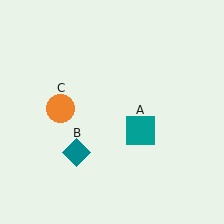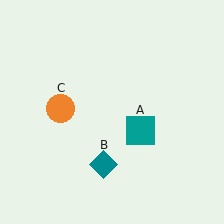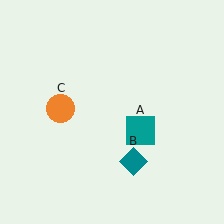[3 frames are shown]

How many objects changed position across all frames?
1 object changed position: teal diamond (object B).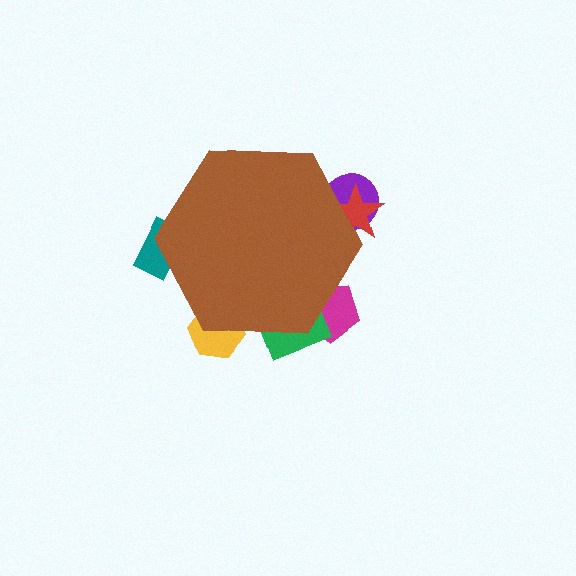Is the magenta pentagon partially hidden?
Yes, the magenta pentagon is partially hidden behind the brown hexagon.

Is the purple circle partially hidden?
Yes, the purple circle is partially hidden behind the brown hexagon.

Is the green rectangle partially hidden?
Yes, the green rectangle is partially hidden behind the brown hexagon.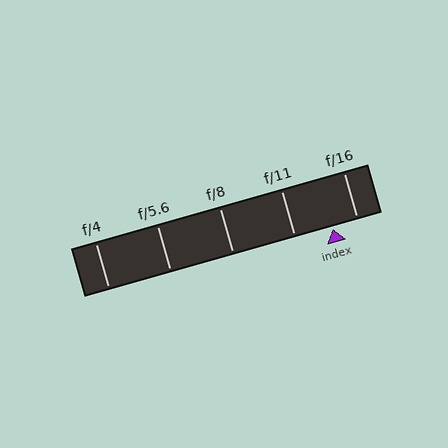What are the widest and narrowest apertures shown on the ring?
The widest aperture shown is f/4 and the narrowest is f/16.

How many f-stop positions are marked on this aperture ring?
There are 5 f-stop positions marked.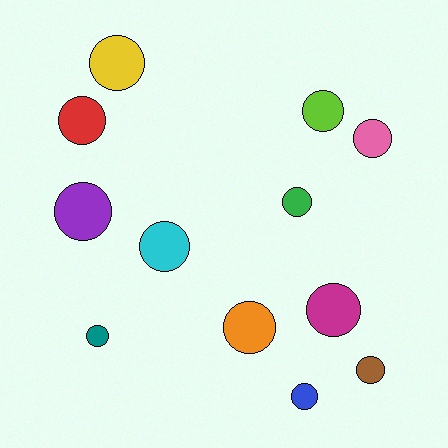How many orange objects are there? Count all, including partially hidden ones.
There is 1 orange object.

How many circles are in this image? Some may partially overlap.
There are 12 circles.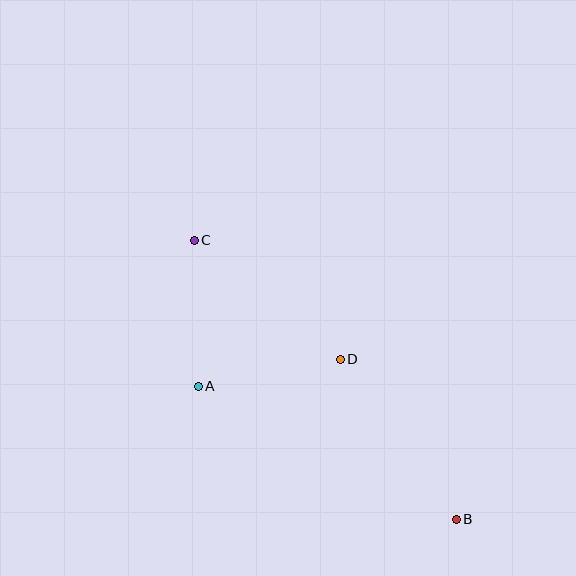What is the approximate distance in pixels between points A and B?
The distance between A and B is approximately 290 pixels.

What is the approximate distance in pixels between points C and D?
The distance between C and D is approximately 188 pixels.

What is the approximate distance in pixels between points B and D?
The distance between B and D is approximately 198 pixels.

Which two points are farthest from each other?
Points B and C are farthest from each other.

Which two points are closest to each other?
Points A and D are closest to each other.